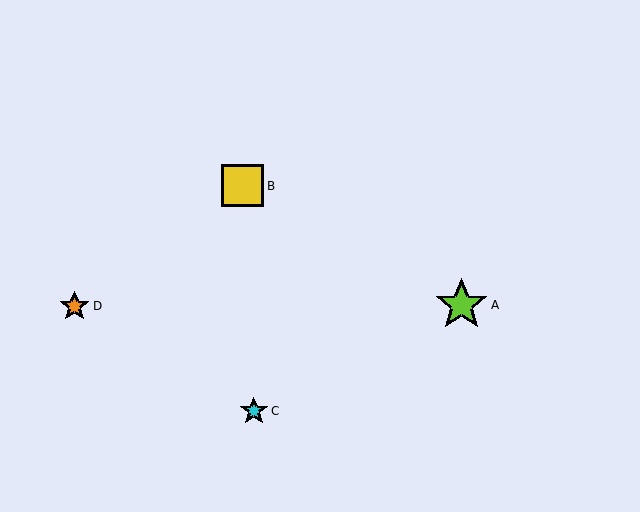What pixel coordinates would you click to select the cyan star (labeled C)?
Click at (254, 411) to select the cyan star C.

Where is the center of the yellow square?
The center of the yellow square is at (243, 186).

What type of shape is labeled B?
Shape B is a yellow square.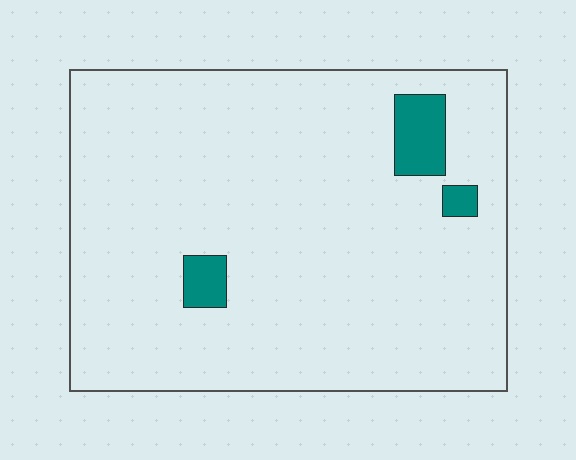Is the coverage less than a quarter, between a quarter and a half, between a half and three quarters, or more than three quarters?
Less than a quarter.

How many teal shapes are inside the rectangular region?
3.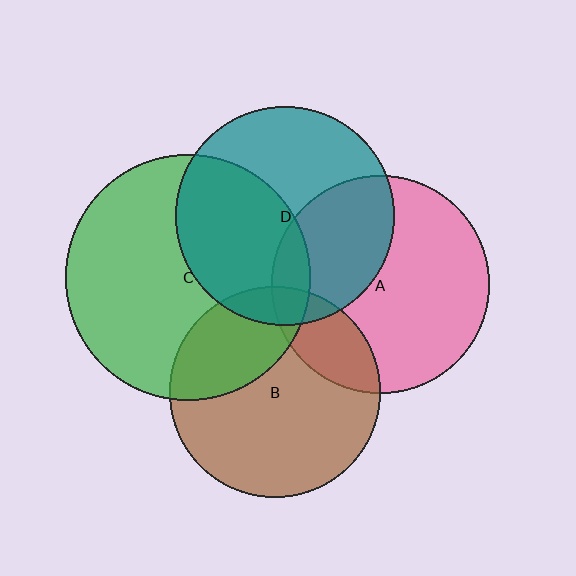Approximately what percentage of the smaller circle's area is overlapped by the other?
Approximately 20%.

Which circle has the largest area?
Circle C (green).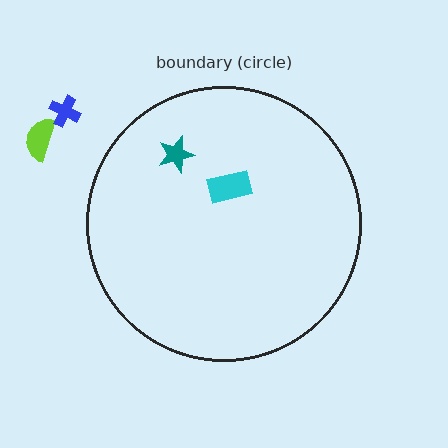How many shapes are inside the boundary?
2 inside, 2 outside.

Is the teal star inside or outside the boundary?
Inside.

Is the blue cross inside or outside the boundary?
Outside.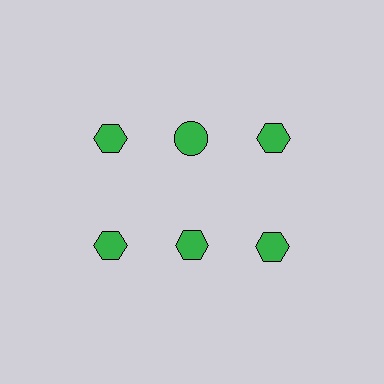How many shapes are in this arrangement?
There are 6 shapes arranged in a grid pattern.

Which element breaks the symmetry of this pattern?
The green circle in the top row, second from left column breaks the symmetry. All other shapes are green hexagons.